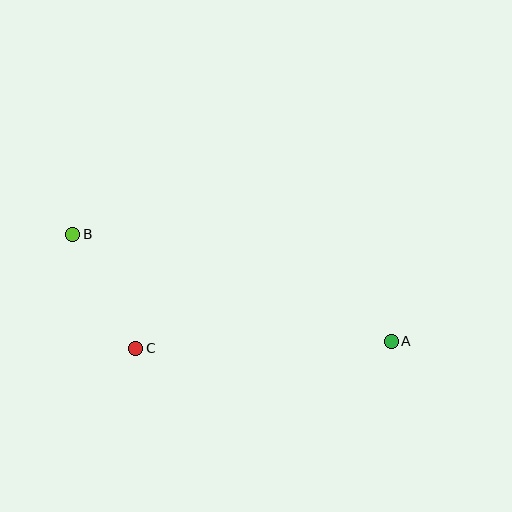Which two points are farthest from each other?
Points A and B are farthest from each other.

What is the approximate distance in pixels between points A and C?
The distance between A and C is approximately 255 pixels.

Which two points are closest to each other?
Points B and C are closest to each other.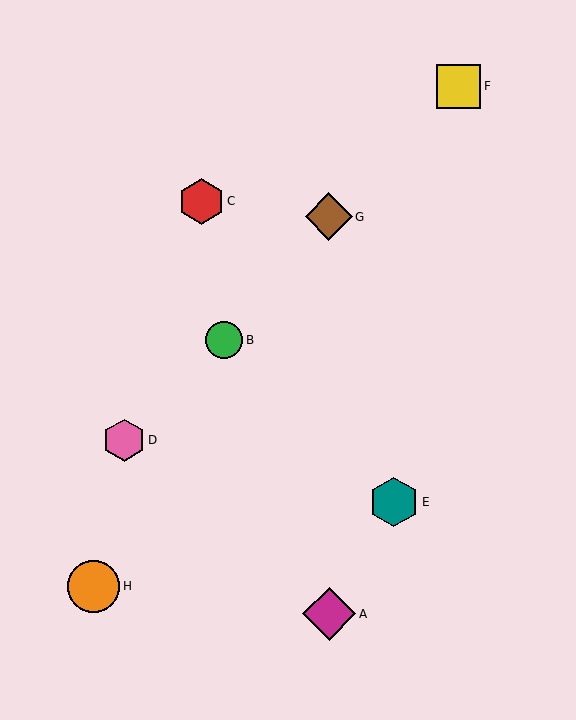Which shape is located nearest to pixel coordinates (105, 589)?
The orange circle (labeled H) at (94, 586) is nearest to that location.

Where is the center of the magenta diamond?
The center of the magenta diamond is at (329, 614).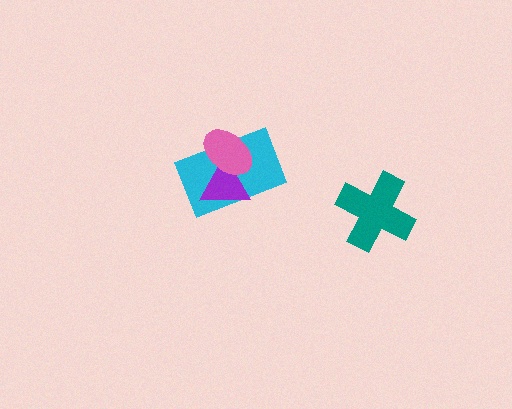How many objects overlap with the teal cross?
0 objects overlap with the teal cross.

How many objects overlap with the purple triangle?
2 objects overlap with the purple triangle.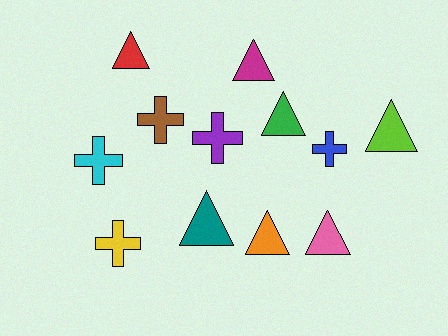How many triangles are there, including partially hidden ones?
There are 7 triangles.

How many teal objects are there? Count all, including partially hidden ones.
There is 1 teal object.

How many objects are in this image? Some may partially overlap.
There are 12 objects.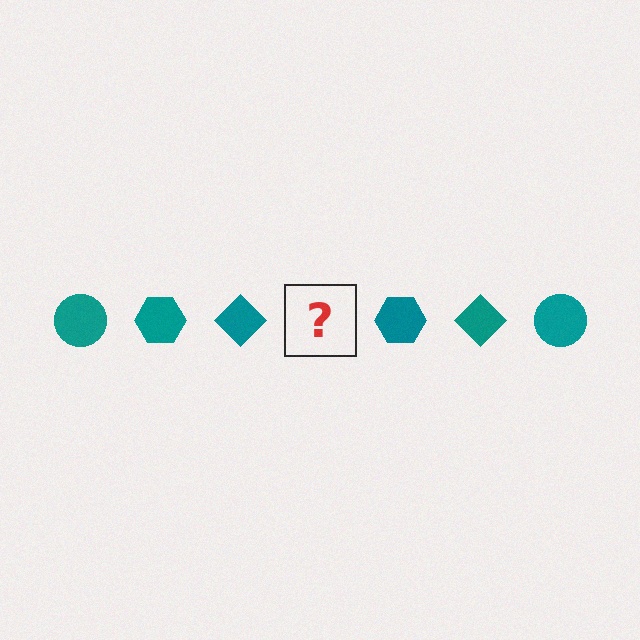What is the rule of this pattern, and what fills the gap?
The rule is that the pattern cycles through circle, hexagon, diamond shapes in teal. The gap should be filled with a teal circle.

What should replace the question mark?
The question mark should be replaced with a teal circle.